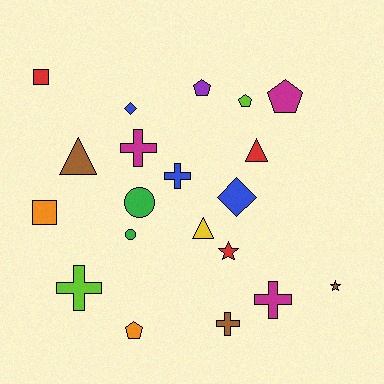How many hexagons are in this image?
There are no hexagons.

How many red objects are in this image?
There are 3 red objects.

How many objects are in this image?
There are 20 objects.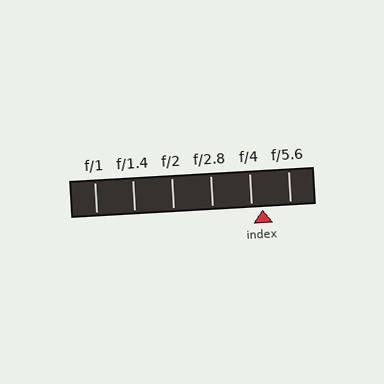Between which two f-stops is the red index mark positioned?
The index mark is between f/4 and f/5.6.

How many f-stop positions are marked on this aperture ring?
There are 6 f-stop positions marked.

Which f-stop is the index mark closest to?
The index mark is closest to f/4.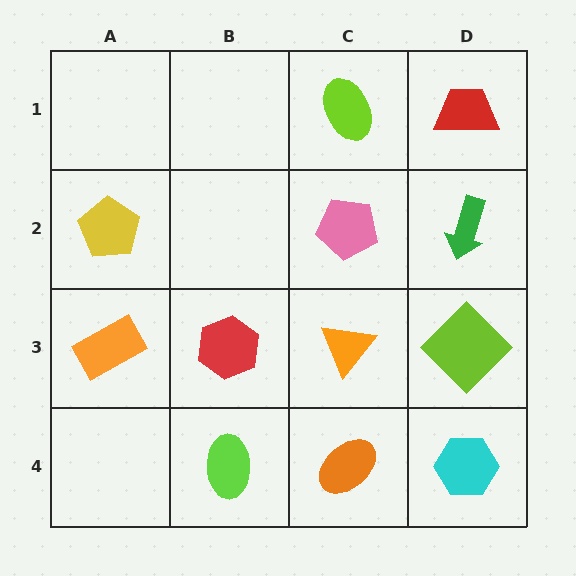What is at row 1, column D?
A red trapezoid.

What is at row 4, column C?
An orange ellipse.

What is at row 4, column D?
A cyan hexagon.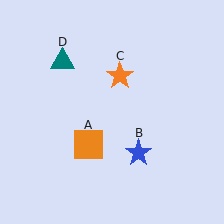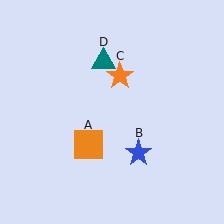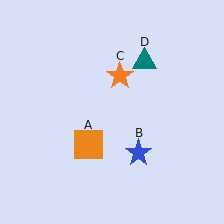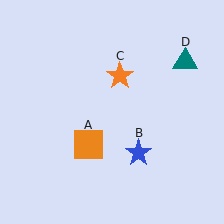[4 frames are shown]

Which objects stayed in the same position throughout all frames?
Orange square (object A) and blue star (object B) and orange star (object C) remained stationary.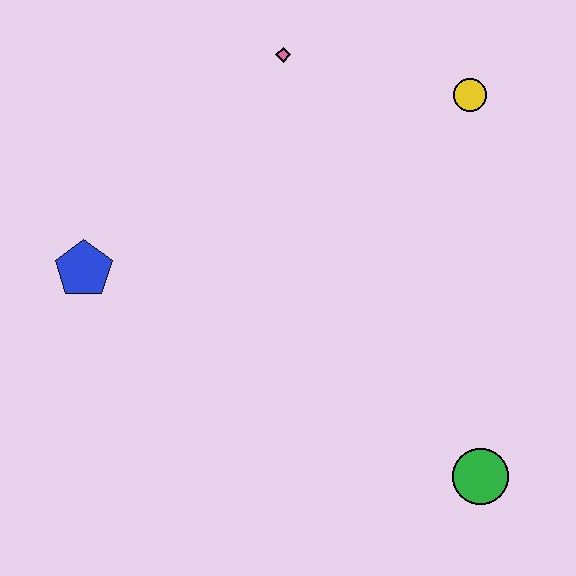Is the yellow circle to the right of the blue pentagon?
Yes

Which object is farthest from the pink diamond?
The green circle is farthest from the pink diamond.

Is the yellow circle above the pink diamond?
No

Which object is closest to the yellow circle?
The pink diamond is closest to the yellow circle.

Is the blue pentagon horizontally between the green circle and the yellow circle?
No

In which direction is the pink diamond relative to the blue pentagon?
The pink diamond is above the blue pentagon.